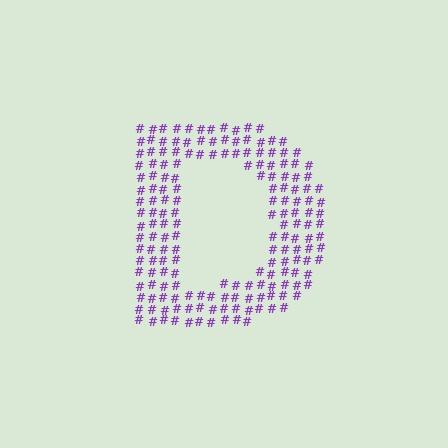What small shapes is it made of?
It is made of small hash symbols.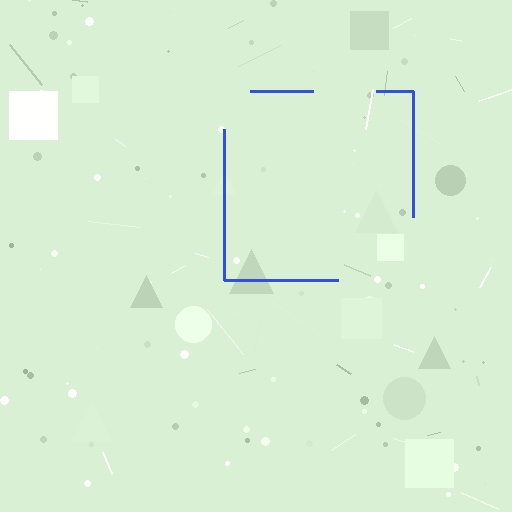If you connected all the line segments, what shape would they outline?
They would outline a square.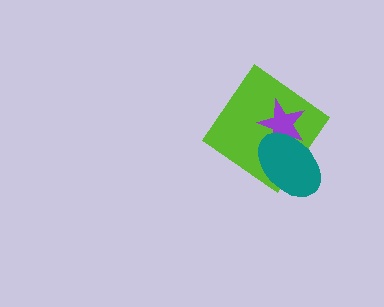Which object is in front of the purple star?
The teal ellipse is in front of the purple star.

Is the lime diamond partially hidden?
Yes, it is partially covered by another shape.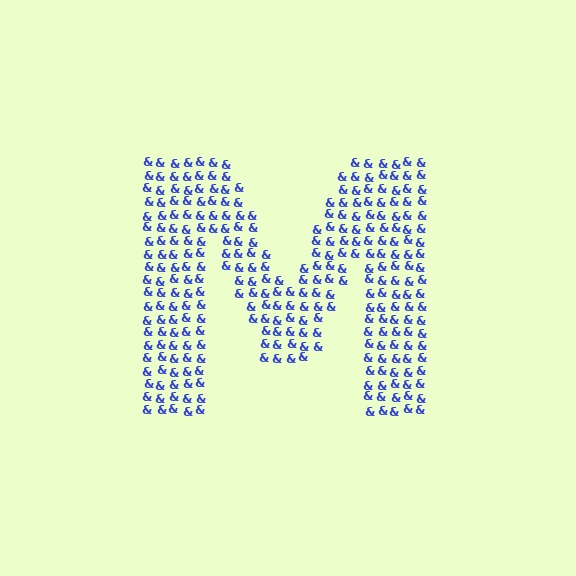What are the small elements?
The small elements are ampersands.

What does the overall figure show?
The overall figure shows the letter M.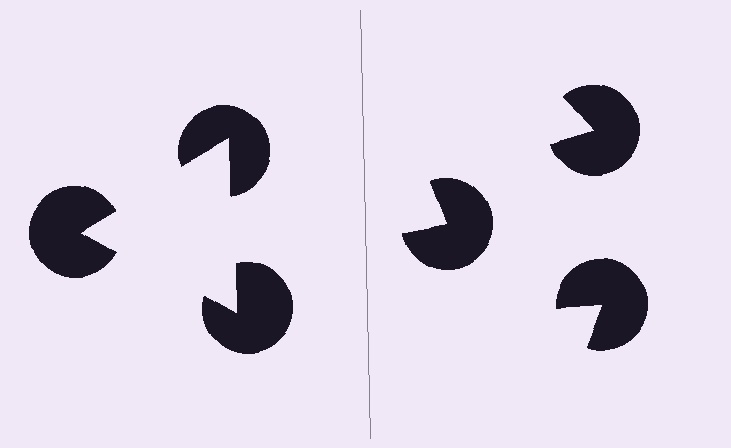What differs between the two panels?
The pac-man discs are positioned identically on both sides; only the wedge orientations differ. On the left they align to a triangle; on the right they are misaligned.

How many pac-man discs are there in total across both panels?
6 — 3 on each side.